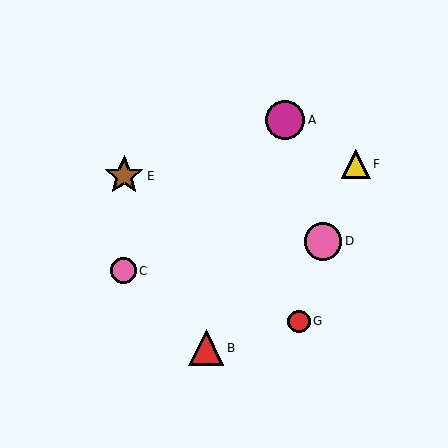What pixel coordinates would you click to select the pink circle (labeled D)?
Click at (323, 241) to select the pink circle D.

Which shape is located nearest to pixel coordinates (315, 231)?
The pink circle (labeled D) at (323, 241) is nearest to that location.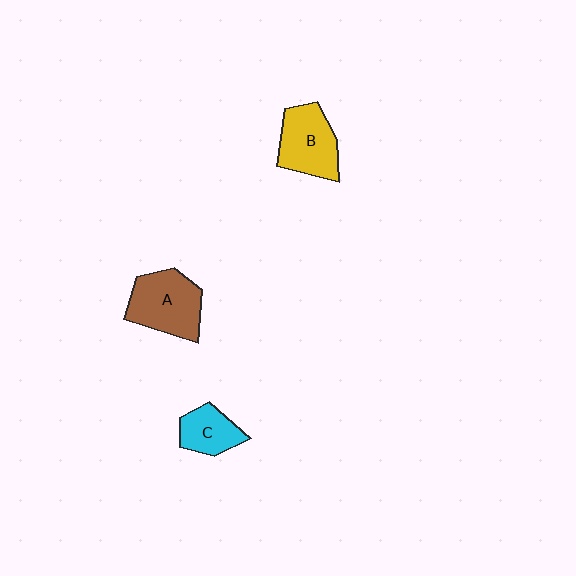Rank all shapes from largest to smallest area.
From largest to smallest: A (brown), B (yellow), C (cyan).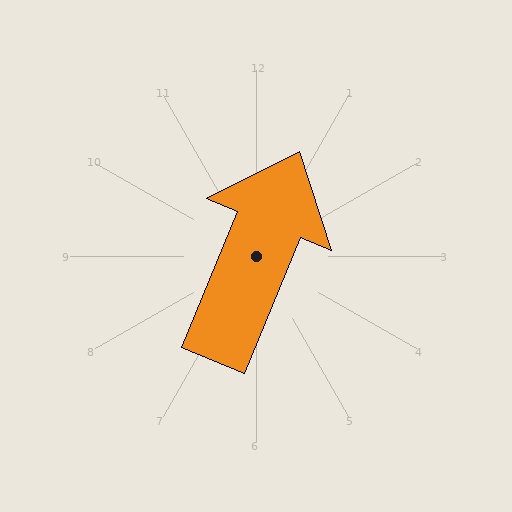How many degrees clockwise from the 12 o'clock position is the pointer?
Approximately 22 degrees.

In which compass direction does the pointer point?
North.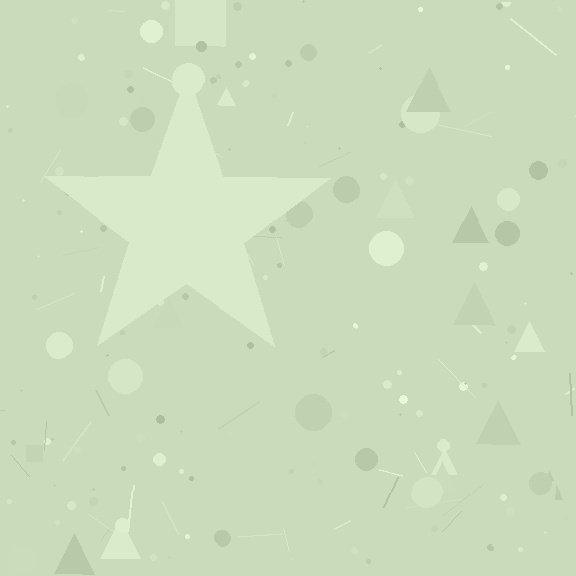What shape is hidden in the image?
A star is hidden in the image.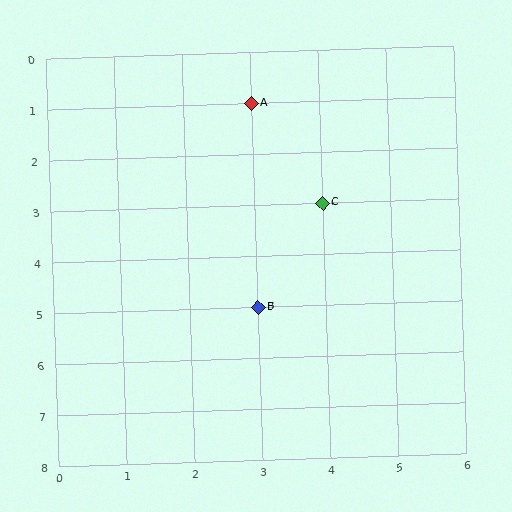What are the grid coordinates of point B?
Point B is at grid coordinates (3, 5).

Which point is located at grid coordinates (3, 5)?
Point B is at (3, 5).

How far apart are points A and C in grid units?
Points A and C are 1 column and 2 rows apart (about 2.2 grid units diagonally).